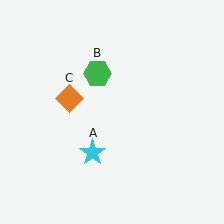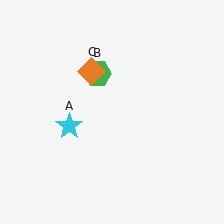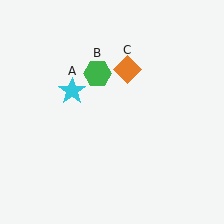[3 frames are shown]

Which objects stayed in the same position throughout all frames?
Green hexagon (object B) remained stationary.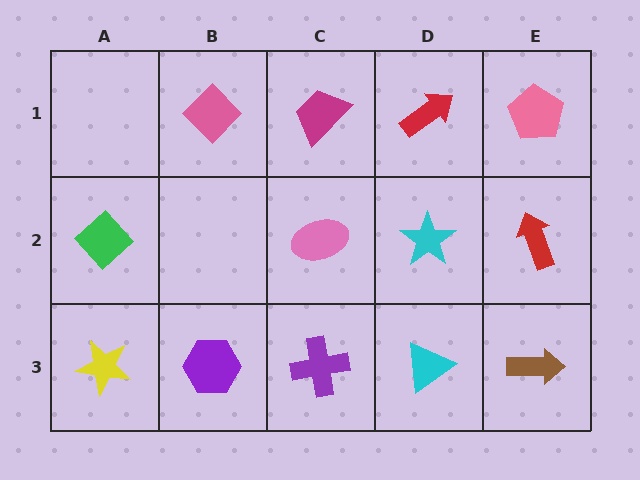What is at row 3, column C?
A purple cross.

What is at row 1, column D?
A red arrow.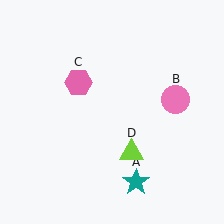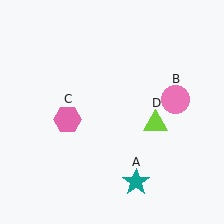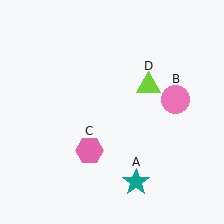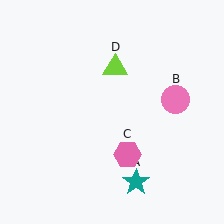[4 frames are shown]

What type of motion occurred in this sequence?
The pink hexagon (object C), lime triangle (object D) rotated counterclockwise around the center of the scene.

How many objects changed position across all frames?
2 objects changed position: pink hexagon (object C), lime triangle (object D).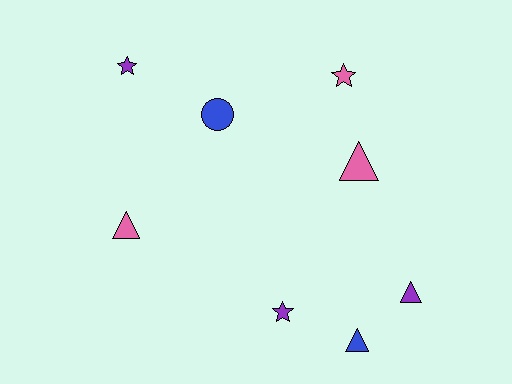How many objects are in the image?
There are 8 objects.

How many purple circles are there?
There are no purple circles.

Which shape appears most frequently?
Triangle, with 4 objects.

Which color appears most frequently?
Purple, with 3 objects.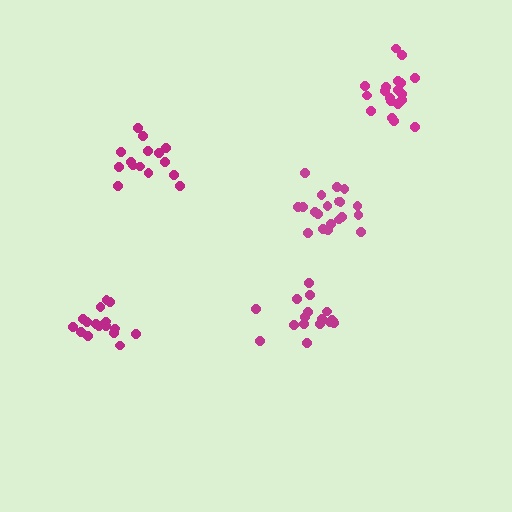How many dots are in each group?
Group 1: 20 dots, Group 2: 16 dots, Group 3: 17 dots, Group 4: 20 dots, Group 5: 15 dots (88 total).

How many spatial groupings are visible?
There are 5 spatial groupings.